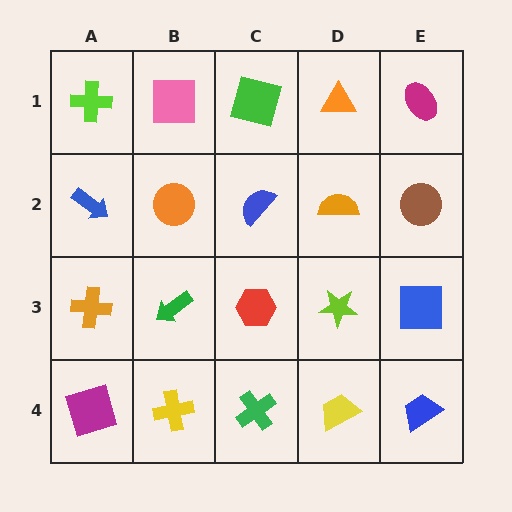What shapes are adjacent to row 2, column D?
An orange triangle (row 1, column D), a lime star (row 3, column D), a blue semicircle (row 2, column C), a brown circle (row 2, column E).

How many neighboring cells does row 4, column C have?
3.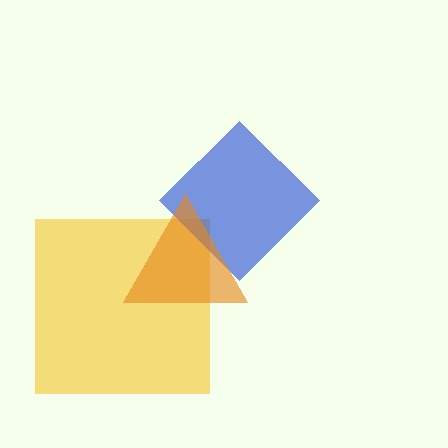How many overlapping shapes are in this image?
There are 3 overlapping shapes in the image.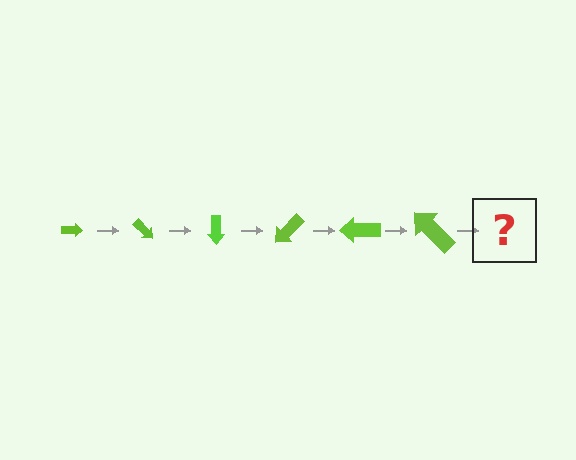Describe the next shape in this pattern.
It should be an arrow, larger than the previous one and rotated 270 degrees from the start.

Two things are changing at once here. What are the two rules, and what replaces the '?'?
The two rules are that the arrow grows larger each step and it rotates 45 degrees each step. The '?' should be an arrow, larger than the previous one and rotated 270 degrees from the start.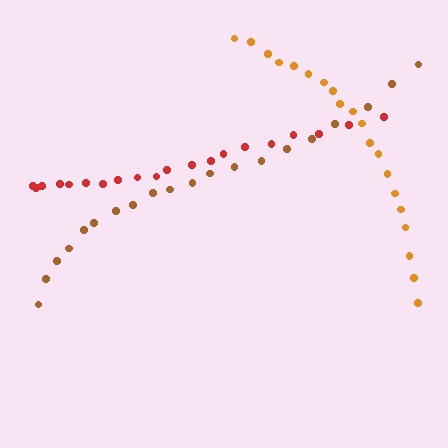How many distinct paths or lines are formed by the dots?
There are 3 distinct paths.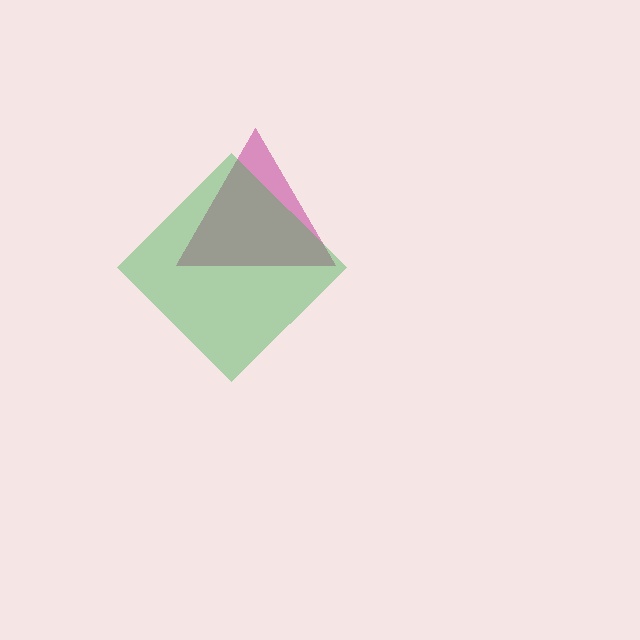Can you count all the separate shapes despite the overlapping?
Yes, there are 2 separate shapes.